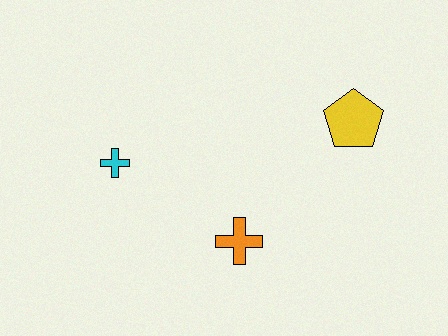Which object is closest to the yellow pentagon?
The orange cross is closest to the yellow pentagon.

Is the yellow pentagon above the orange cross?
Yes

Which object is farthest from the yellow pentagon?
The cyan cross is farthest from the yellow pentagon.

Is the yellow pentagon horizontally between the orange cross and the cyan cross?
No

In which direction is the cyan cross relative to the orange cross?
The cyan cross is to the left of the orange cross.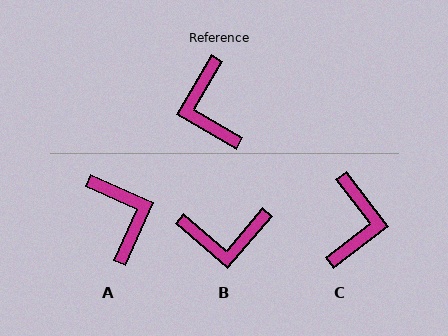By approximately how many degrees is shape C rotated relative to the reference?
Approximately 158 degrees counter-clockwise.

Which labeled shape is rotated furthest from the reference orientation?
A, about 174 degrees away.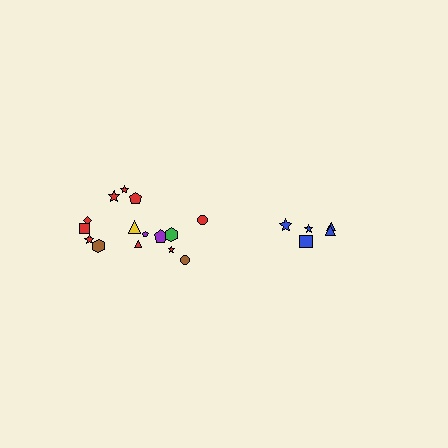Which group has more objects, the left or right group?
The left group.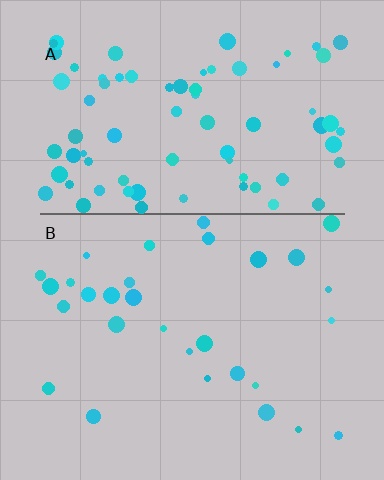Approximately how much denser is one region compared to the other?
Approximately 2.6× — region A over region B.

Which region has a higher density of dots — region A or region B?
A (the top).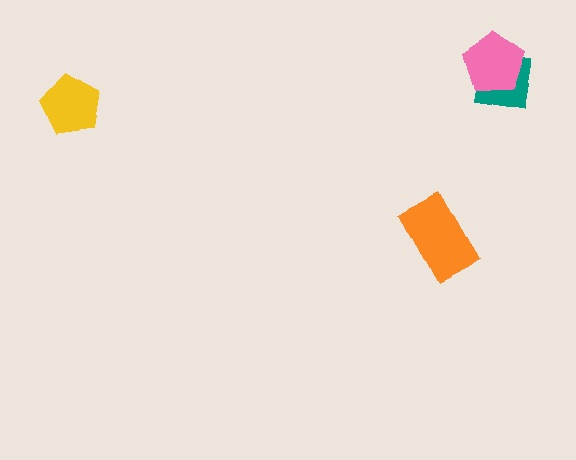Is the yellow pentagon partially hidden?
No, no other shape covers it.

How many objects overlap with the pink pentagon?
1 object overlaps with the pink pentagon.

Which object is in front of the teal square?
The pink pentagon is in front of the teal square.